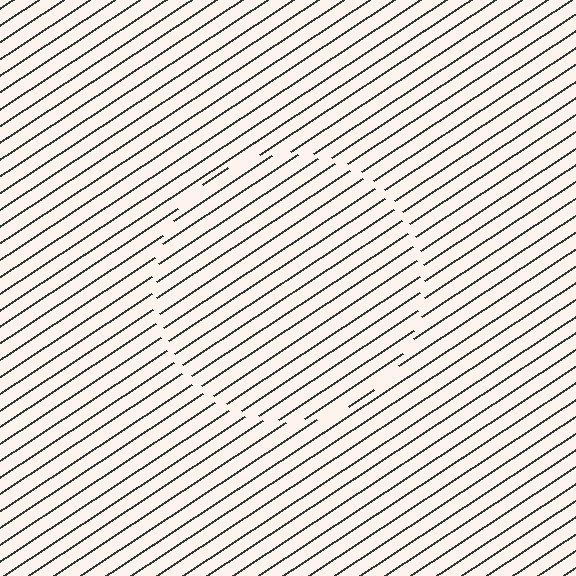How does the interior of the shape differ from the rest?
The interior of the shape contains the same grating, shifted by half a period — the contour is defined by the phase discontinuity where line-ends from the inner and outer gratings abut.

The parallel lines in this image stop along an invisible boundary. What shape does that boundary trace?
An illusory circle. The interior of the shape contains the same grating, shifted by half a period — the contour is defined by the phase discontinuity where line-ends from the inner and outer gratings abut.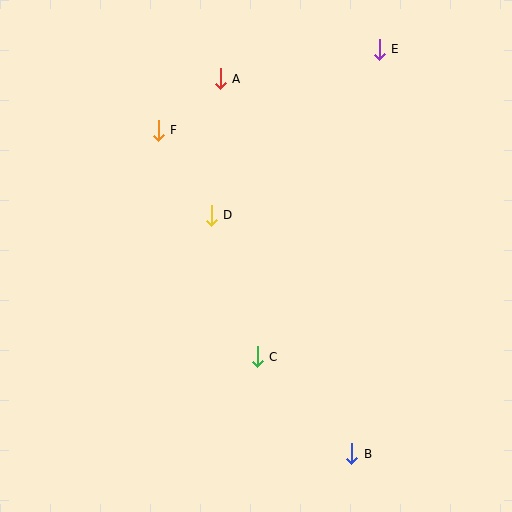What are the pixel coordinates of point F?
Point F is at (158, 130).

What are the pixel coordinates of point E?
Point E is at (379, 49).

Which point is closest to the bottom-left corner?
Point C is closest to the bottom-left corner.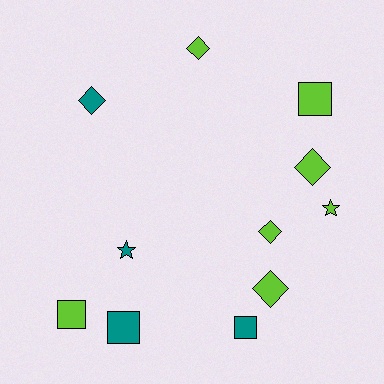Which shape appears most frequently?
Diamond, with 5 objects.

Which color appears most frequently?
Lime, with 7 objects.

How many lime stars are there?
There is 1 lime star.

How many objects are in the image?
There are 11 objects.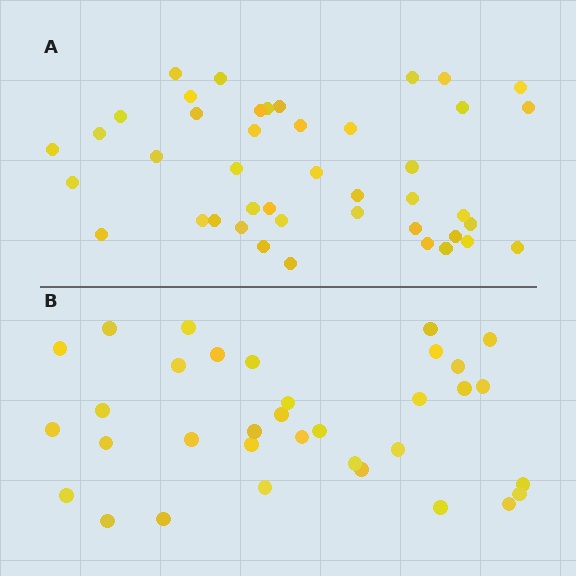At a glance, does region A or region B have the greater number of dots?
Region A (the top region) has more dots.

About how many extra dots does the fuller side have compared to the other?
Region A has roughly 8 or so more dots than region B.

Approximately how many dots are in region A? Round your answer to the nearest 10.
About 40 dots. (The exact count is 43, which rounds to 40.)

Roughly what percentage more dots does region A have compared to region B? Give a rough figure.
About 25% more.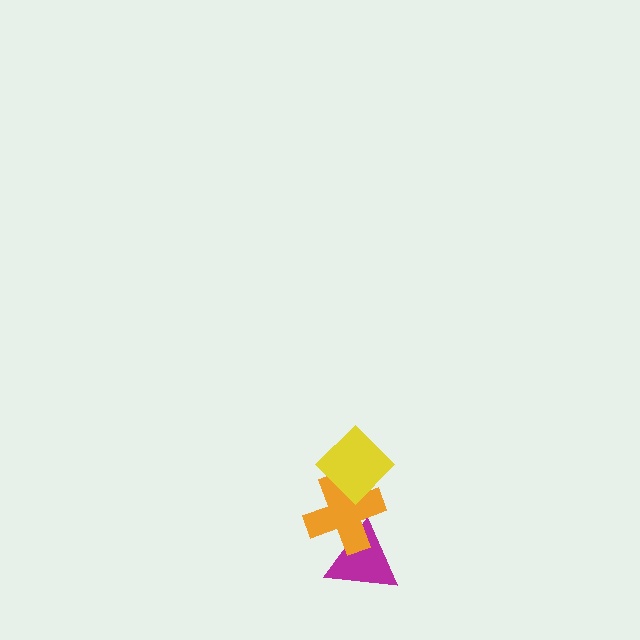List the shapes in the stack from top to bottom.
From top to bottom: the yellow diamond, the orange cross, the magenta triangle.